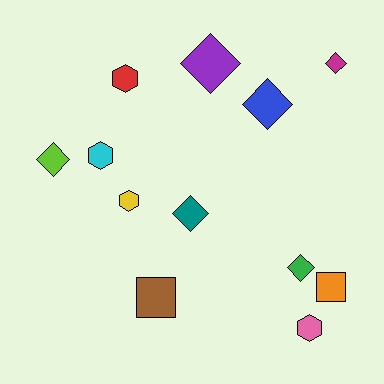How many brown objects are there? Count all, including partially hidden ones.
There is 1 brown object.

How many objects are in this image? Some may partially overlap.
There are 12 objects.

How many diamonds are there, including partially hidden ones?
There are 6 diamonds.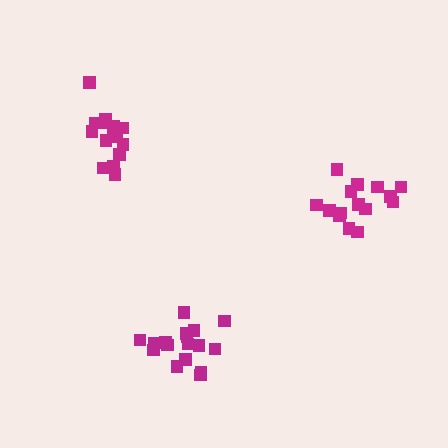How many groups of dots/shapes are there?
There are 3 groups.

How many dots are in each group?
Group 1: 15 dots, Group 2: 17 dots, Group 3: 15 dots (47 total).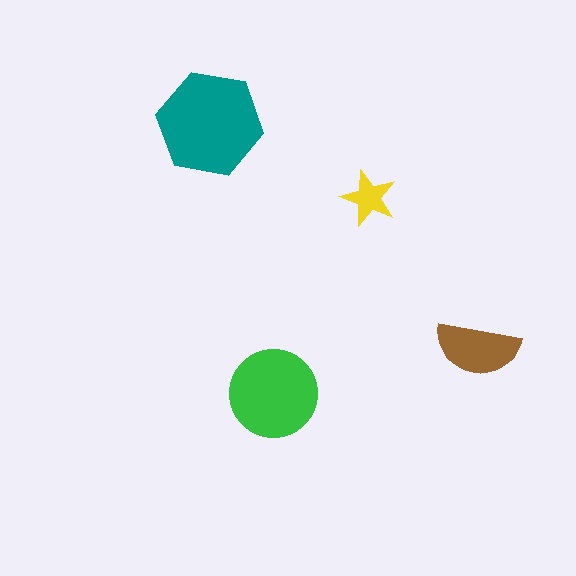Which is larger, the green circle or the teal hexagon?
The teal hexagon.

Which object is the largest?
The teal hexagon.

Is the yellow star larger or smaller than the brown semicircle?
Smaller.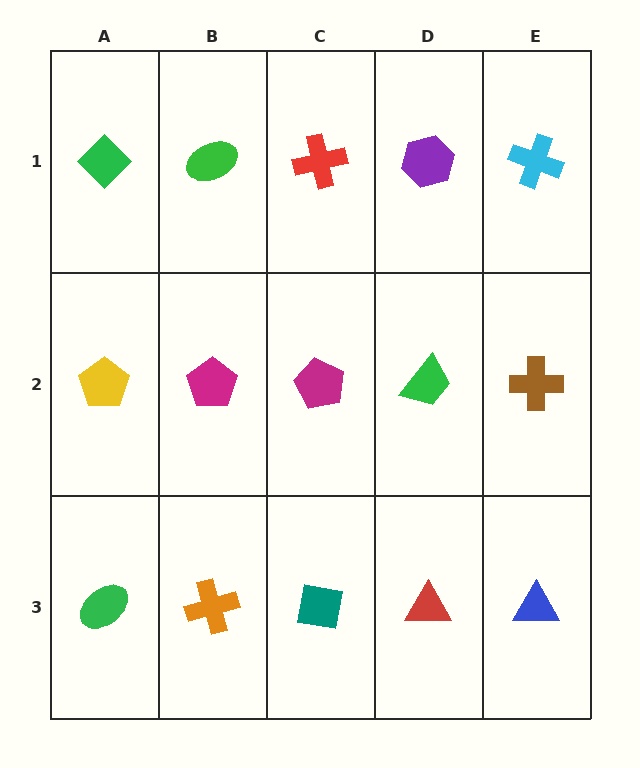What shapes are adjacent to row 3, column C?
A magenta pentagon (row 2, column C), an orange cross (row 3, column B), a red triangle (row 3, column D).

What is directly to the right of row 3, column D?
A blue triangle.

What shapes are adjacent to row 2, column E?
A cyan cross (row 1, column E), a blue triangle (row 3, column E), a green trapezoid (row 2, column D).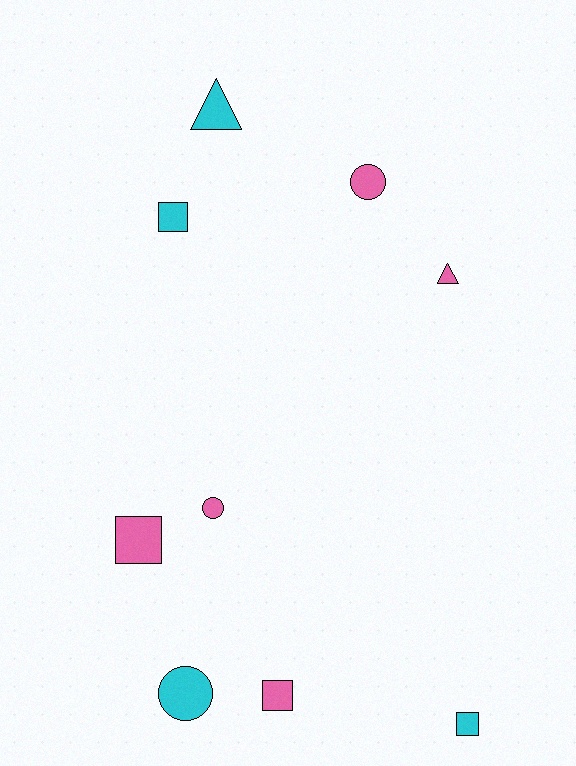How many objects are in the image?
There are 9 objects.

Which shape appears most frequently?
Square, with 4 objects.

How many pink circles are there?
There are 2 pink circles.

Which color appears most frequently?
Pink, with 5 objects.